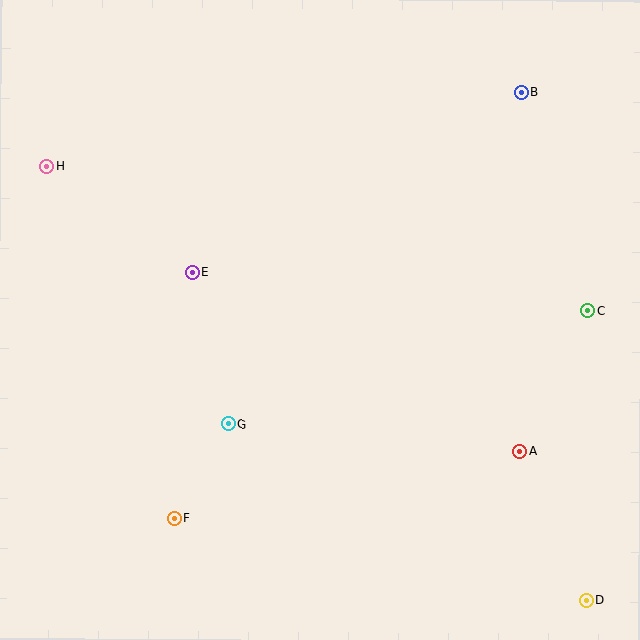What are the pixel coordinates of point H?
Point H is at (47, 166).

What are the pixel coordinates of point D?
Point D is at (586, 600).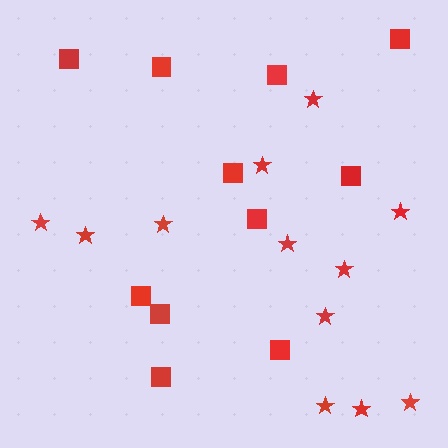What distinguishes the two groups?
There are 2 groups: one group of stars (12) and one group of squares (11).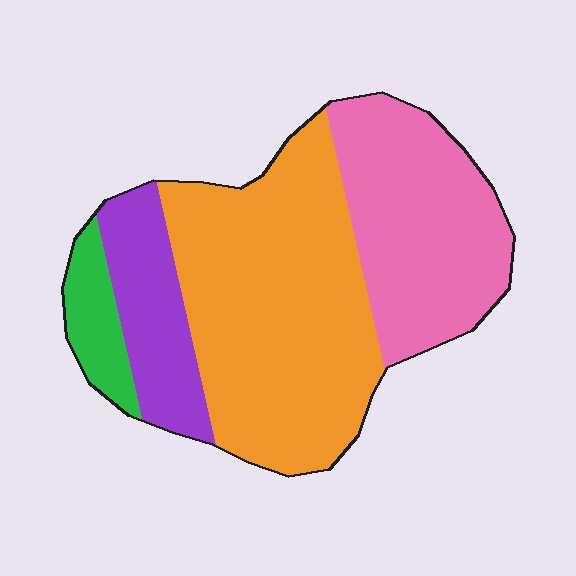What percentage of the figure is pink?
Pink takes up between a sixth and a third of the figure.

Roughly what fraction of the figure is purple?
Purple takes up about one sixth (1/6) of the figure.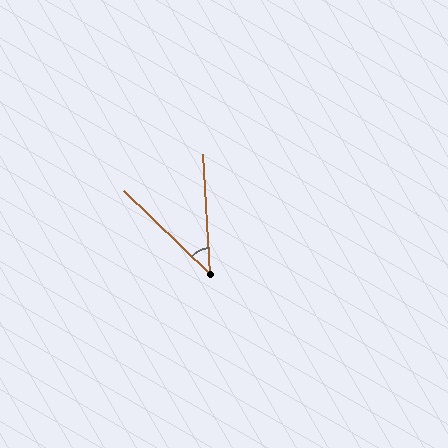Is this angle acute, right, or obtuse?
It is acute.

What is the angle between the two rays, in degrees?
Approximately 42 degrees.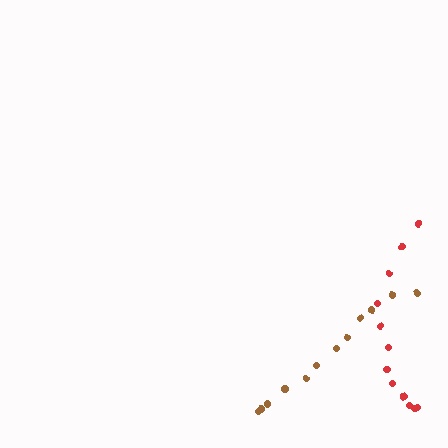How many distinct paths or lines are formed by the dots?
There are 2 distinct paths.